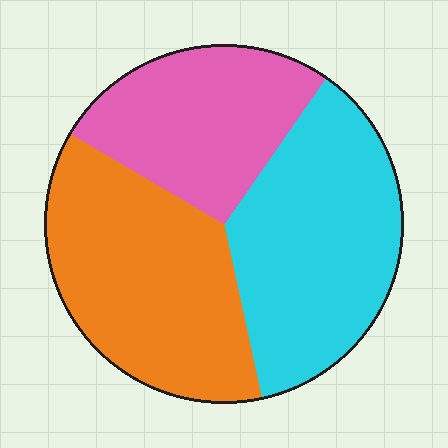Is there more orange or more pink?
Orange.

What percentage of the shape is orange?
Orange covers about 35% of the shape.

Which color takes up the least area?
Pink, at roughly 25%.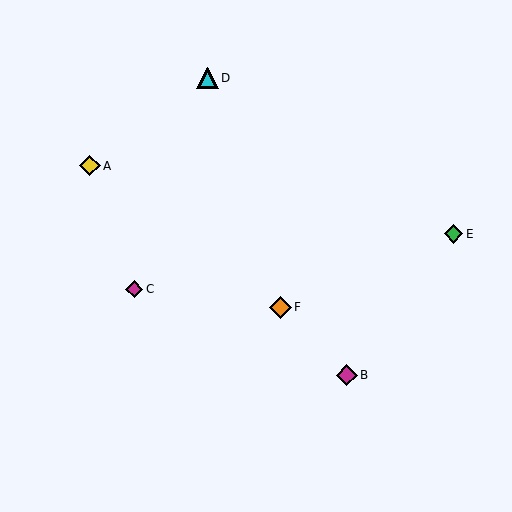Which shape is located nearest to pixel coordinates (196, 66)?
The cyan triangle (labeled D) at (207, 78) is nearest to that location.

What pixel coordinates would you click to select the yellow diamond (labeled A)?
Click at (90, 166) to select the yellow diamond A.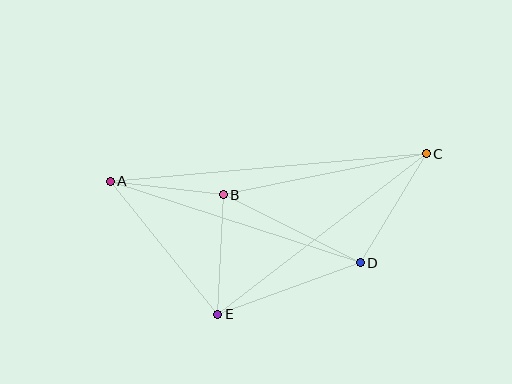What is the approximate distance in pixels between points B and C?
The distance between B and C is approximately 207 pixels.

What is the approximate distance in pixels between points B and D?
The distance between B and D is approximately 153 pixels.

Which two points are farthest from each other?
Points A and C are farthest from each other.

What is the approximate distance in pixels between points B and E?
The distance between B and E is approximately 120 pixels.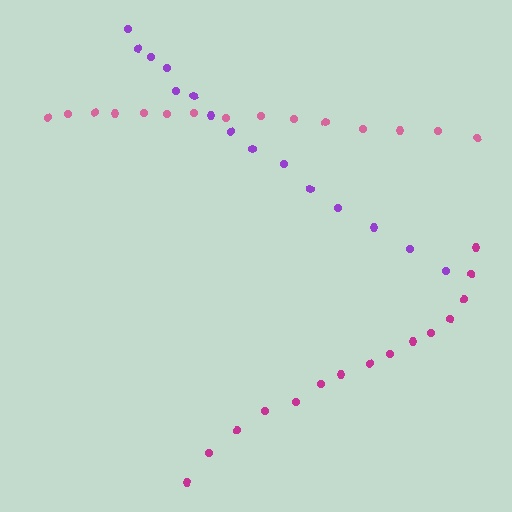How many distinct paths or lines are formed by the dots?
There are 3 distinct paths.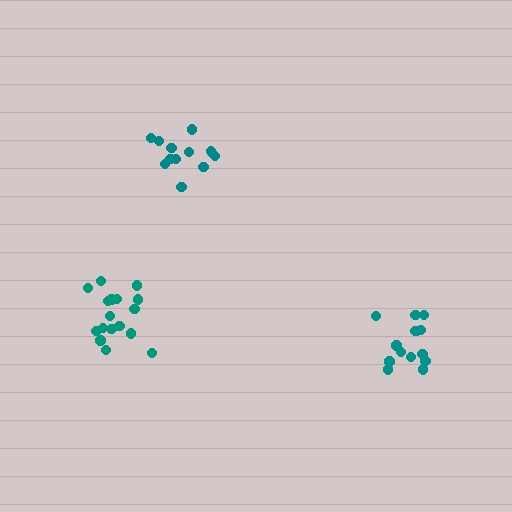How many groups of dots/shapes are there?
There are 3 groups.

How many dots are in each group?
Group 1: 14 dots, Group 2: 13 dots, Group 3: 17 dots (44 total).